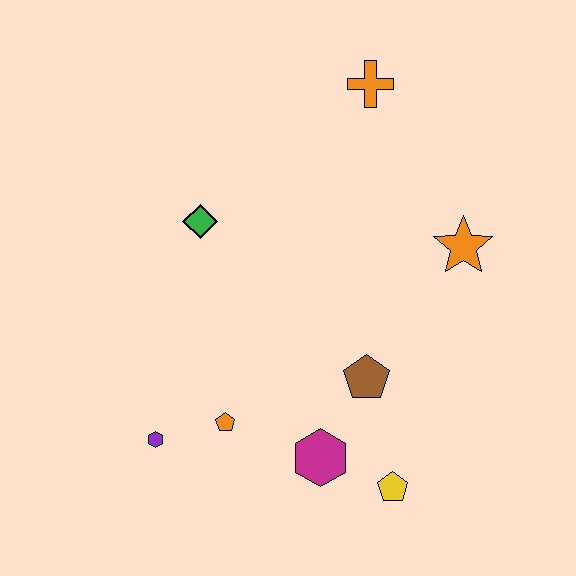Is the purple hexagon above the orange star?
No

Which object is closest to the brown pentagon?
The magenta hexagon is closest to the brown pentagon.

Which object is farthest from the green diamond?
The yellow pentagon is farthest from the green diamond.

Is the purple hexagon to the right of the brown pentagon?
No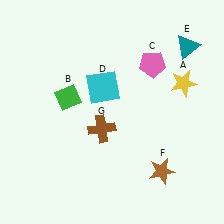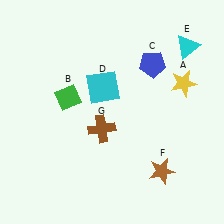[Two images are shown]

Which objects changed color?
C changed from pink to blue. E changed from teal to cyan.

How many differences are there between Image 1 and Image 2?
There are 2 differences between the two images.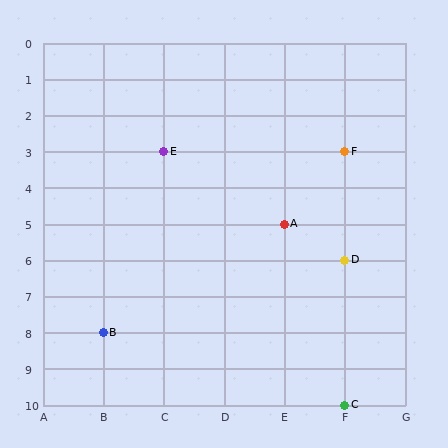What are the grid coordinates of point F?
Point F is at grid coordinates (F, 3).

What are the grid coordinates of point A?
Point A is at grid coordinates (E, 5).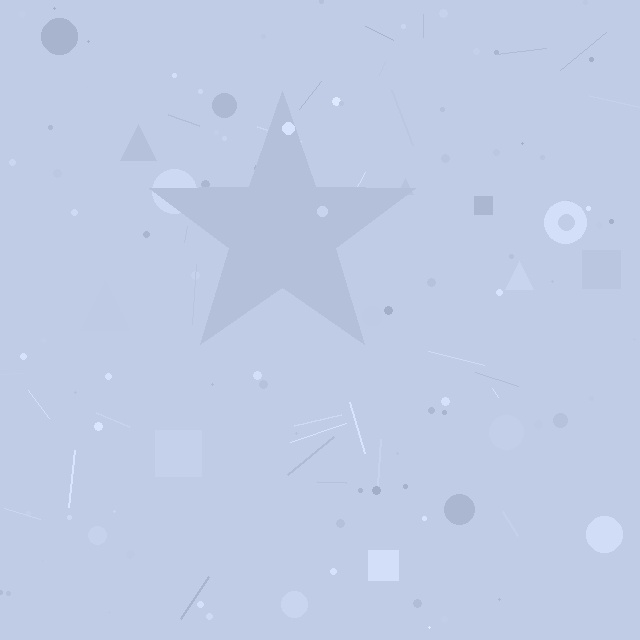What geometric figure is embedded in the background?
A star is embedded in the background.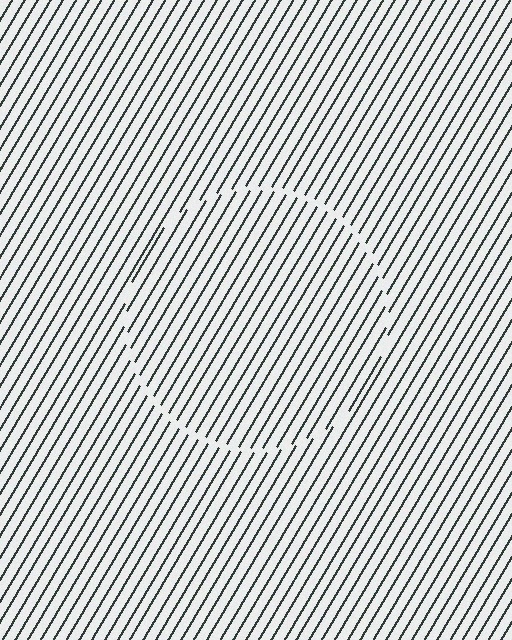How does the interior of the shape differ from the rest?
The interior of the shape contains the same grating, shifted by half a period — the contour is defined by the phase discontinuity where line-ends from the inner and outer gratings abut.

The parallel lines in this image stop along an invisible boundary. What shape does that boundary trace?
An illusory circle. The interior of the shape contains the same grating, shifted by half a period — the contour is defined by the phase discontinuity where line-ends from the inner and outer gratings abut.